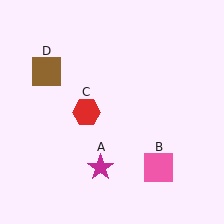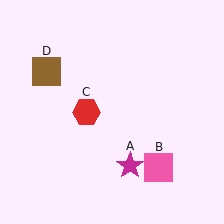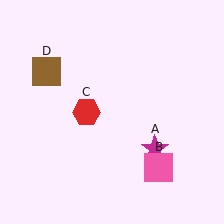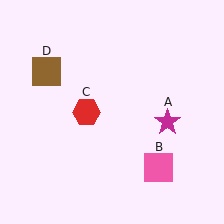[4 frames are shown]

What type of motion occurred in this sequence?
The magenta star (object A) rotated counterclockwise around the center of the scene.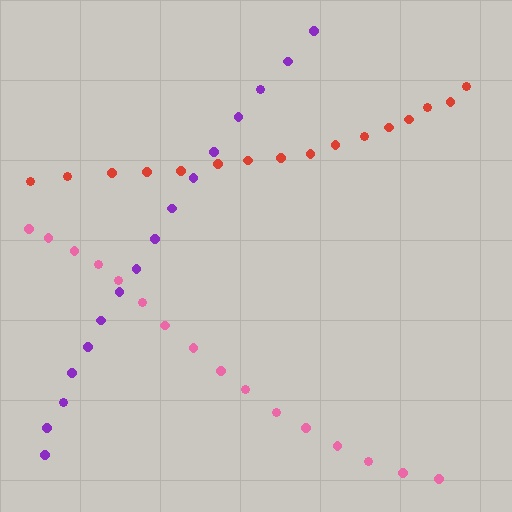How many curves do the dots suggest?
There are 3 distinct paths.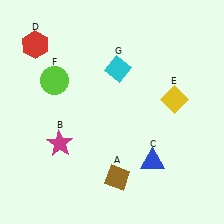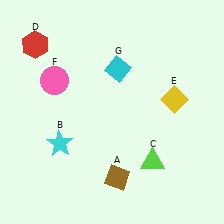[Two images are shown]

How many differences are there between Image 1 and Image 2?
There are 3 differences between the two images.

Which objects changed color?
B changed from magenta to cyan. C changed from blue to lime. F changed from lime to pink.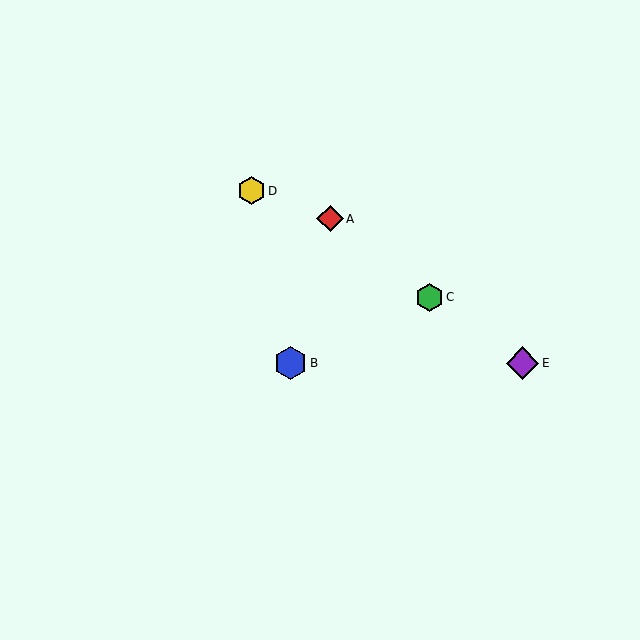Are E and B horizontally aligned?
Yes, both are at y≈363.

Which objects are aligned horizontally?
Objects B, E are aligned horizontally.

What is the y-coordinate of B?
Object B is at y≈363.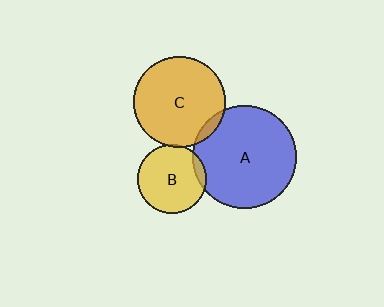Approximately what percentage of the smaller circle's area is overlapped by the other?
Approximately 5%.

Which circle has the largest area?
Circle A (blue).